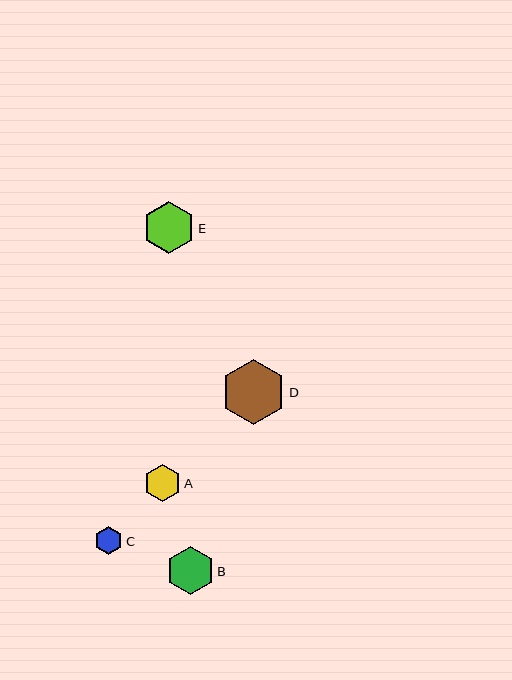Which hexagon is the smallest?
Hexagon C is the smallest with a size of approximately 28 pixels.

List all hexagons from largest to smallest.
From largest to smallest: D, E, B, A, C.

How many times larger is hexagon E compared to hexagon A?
Hexagon E is approximately 1.4 times the size of hexagon A.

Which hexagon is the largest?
Hexagon D is the largest with a size of approximately 65 pixels.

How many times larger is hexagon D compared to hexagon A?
Hexagon D is approximately 1.7 times the size of hexagon A.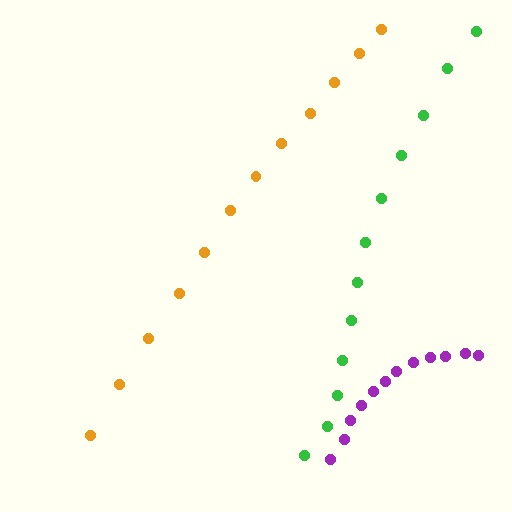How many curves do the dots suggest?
There are 3 distinct paths.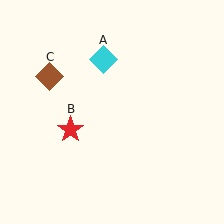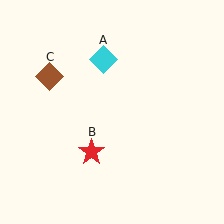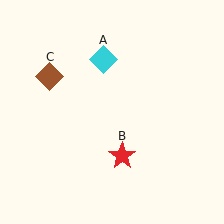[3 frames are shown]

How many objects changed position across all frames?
1 object changed position: red star (object B).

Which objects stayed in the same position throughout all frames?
Cyan diamond (object A) and brown diamond (object C) remained stationary.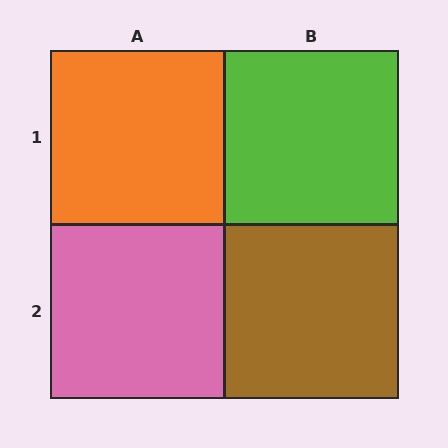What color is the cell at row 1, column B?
Lime.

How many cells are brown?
1 cell is brown.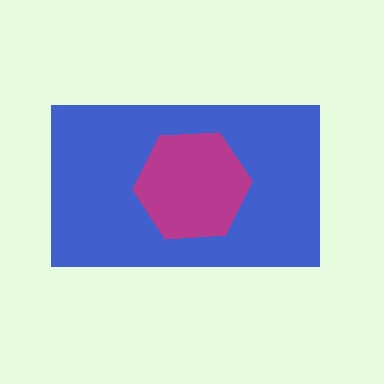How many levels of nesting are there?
2.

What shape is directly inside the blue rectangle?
The magenta hexagon.